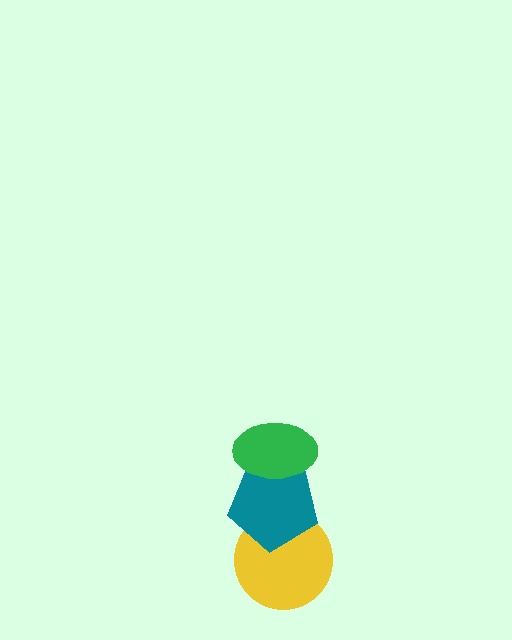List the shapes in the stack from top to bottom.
From top to bottom: the green ellipse, the teal pentagon, the yellow circle.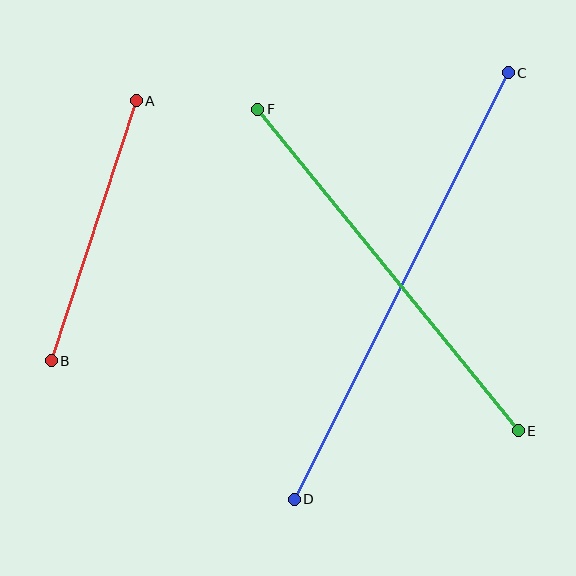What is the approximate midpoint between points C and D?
The midpoint is at approximately (401, 286) pixels.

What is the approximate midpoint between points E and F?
The midpoint is at approximately (388, 270) pixels.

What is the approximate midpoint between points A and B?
The midpoint is at approximately (94, 231) pixels.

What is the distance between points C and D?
The distance is approximately 477 pixels.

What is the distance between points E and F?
The distance is approximately 414 pixels.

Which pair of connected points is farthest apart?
Points C and D are farthest apart.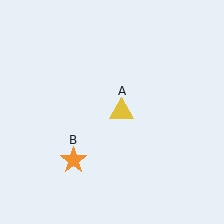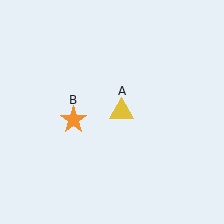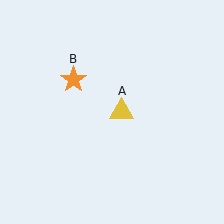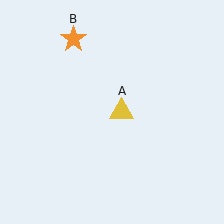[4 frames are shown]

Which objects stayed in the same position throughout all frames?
Yellow triangle (object A) remained stationary.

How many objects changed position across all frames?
1 object changed position: orange star (object B).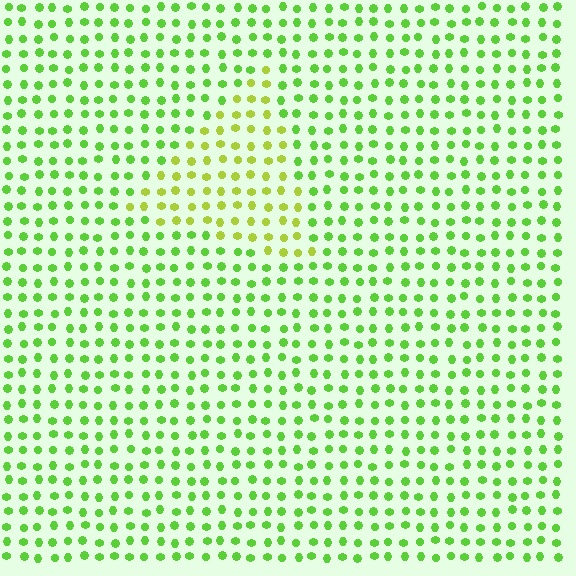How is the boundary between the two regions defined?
The boundary is defined purely by a slight shift in hue (about 31 degrees). Spacing, size, and orientation are identical on both sides.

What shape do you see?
I see a triangle.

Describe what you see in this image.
The image is filled with small lime elements in a uniform arrangement. A triangle-shaped region is visible where the elements are tinted to a slightly different hue, forming a subtle color boundary.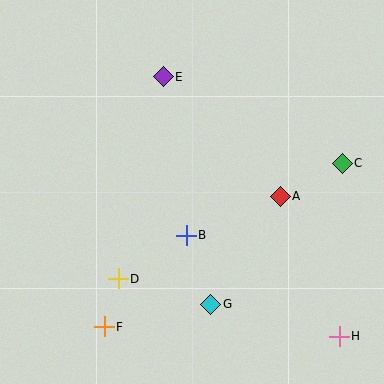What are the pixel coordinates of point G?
Point G is at (211, 304).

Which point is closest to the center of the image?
Point B at (186, 235) is closest to the center.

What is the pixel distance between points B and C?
The distance between B and C is 172 pixels.